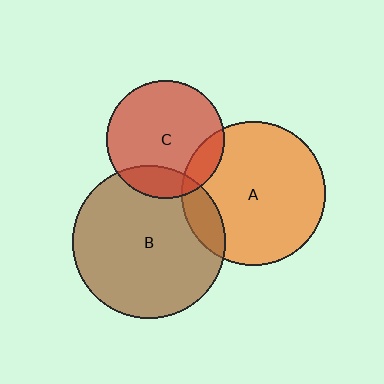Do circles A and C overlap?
Yes.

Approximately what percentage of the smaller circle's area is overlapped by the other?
Approximately 15%.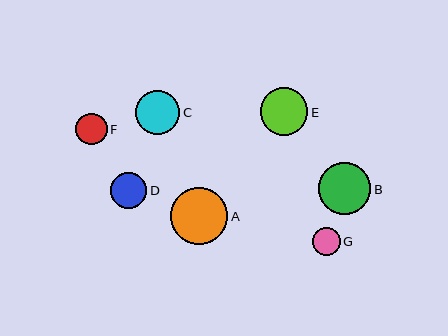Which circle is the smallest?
Circle G is the smallest with a size of approximately 28 pixels.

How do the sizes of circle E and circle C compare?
Circle E and circle C are approximately the same size.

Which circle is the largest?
Circle A is the largest with a size of approximately 57 pixels.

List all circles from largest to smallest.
From largest to smallest: A, B, E, C, D, F, G.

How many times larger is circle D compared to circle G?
Circle D is approximately 1.3 times the size of circle G.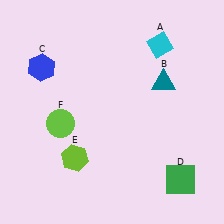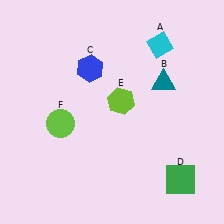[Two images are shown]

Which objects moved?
The objects that moved are: the blue hexagon (C), the lime hexagon (E).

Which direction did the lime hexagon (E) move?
The lime hexagon (E) moved up.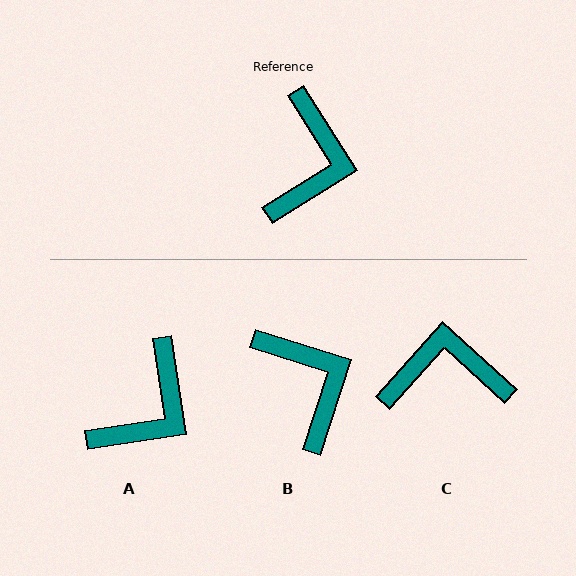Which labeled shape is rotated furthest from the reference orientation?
C, about 106 degrees away.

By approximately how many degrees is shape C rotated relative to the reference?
Approximately 106 degrees counter-clockwise.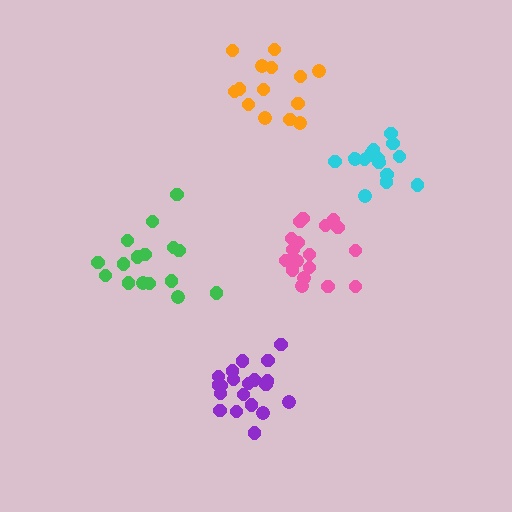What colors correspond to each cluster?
The clusters are colored: purple, cyan, pink, orange, green.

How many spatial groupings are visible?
There are 5 spatial groupings.